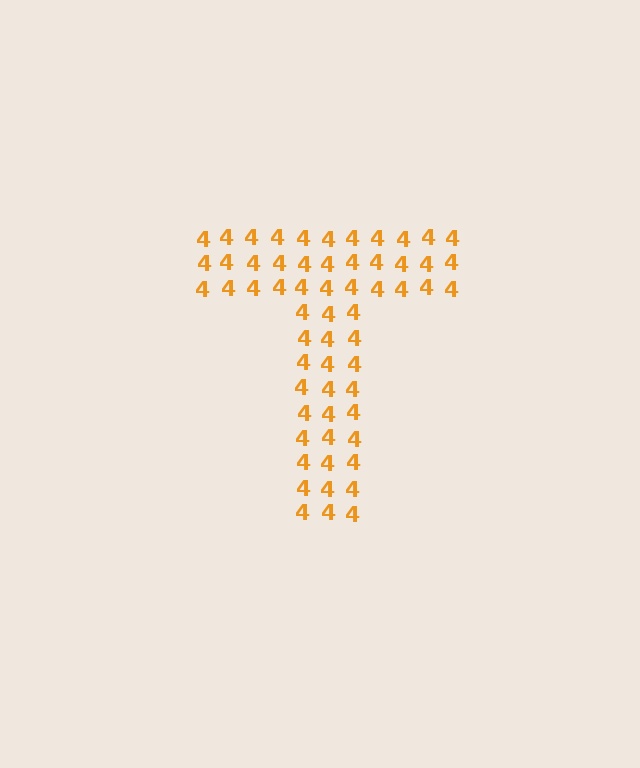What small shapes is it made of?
It is made of small digit 4's.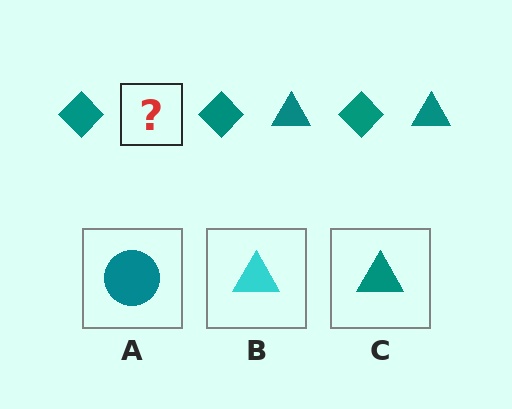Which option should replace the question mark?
Option C.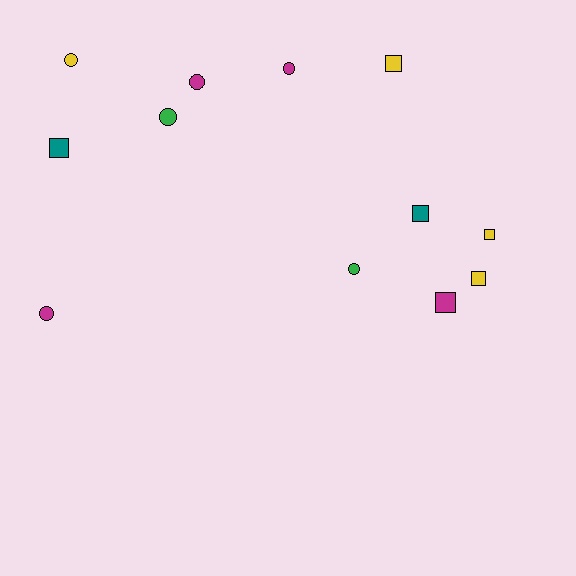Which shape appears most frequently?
Square, with 6 objects.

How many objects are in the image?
There are 12 objects.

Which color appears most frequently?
Yellow, with 4 objects.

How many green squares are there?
There are no green squares.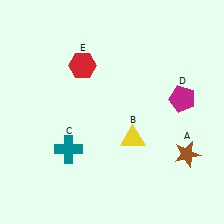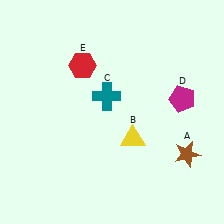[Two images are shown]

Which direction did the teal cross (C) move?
The teal cross (C) moved up.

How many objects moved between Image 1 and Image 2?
1 object moved between the two images.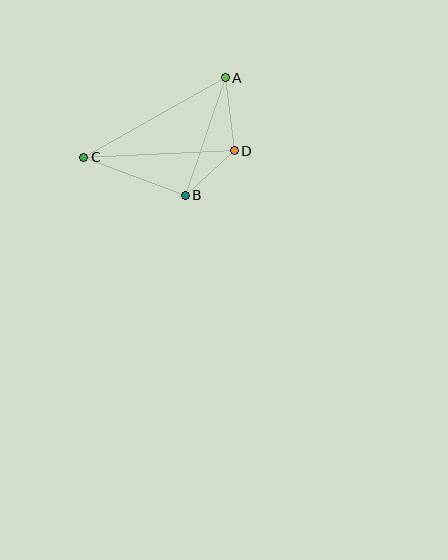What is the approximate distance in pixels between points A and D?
The distance between A and D is approximately 74 pixels.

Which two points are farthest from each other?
Points A and C are farthest from each other.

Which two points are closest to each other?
Points B and D are closest to each other.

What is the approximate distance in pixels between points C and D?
The distance between C and D is approximately 151 pixels.